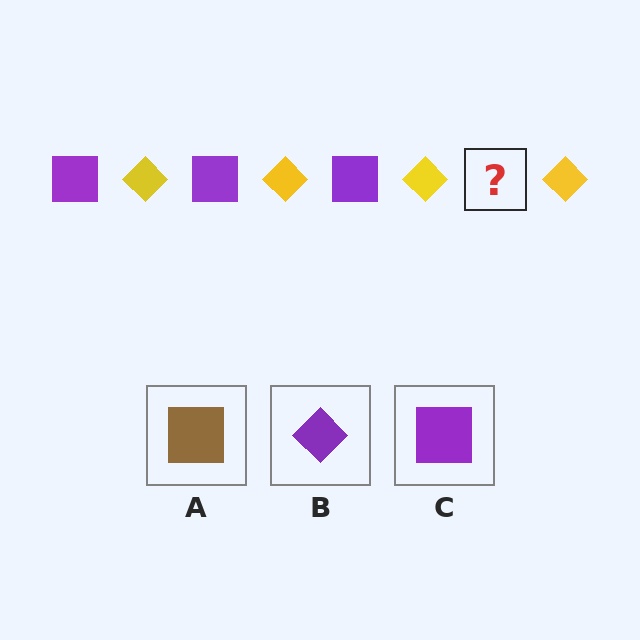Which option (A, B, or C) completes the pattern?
C.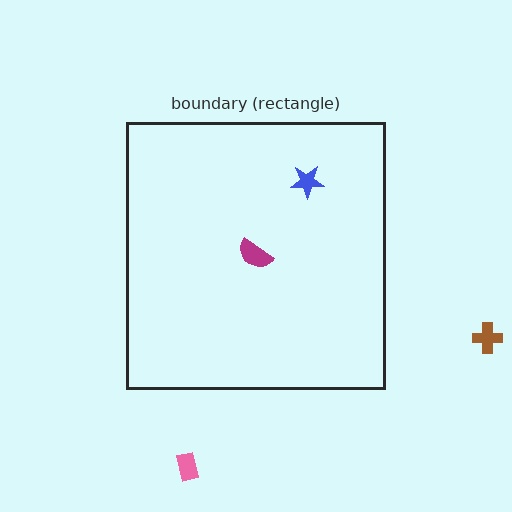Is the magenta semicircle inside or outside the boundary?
Inside.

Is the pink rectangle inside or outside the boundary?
Outside.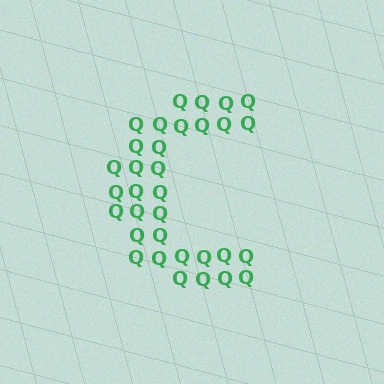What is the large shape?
The large shape is the letter C.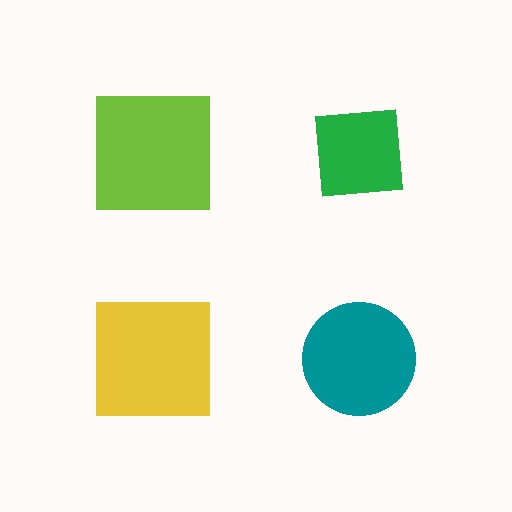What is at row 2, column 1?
A yellow square.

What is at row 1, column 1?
A lime square.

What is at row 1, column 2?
A green square.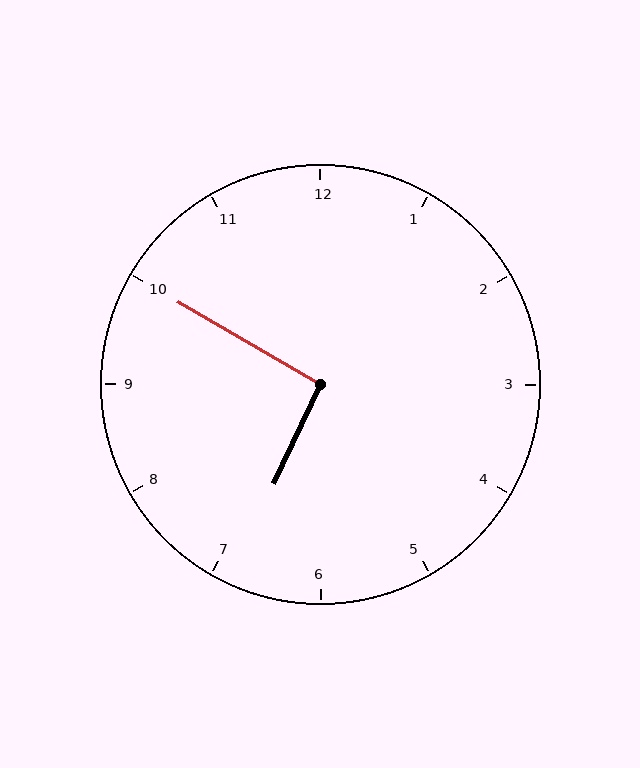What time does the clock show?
6:50.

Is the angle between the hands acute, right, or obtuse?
It is right.